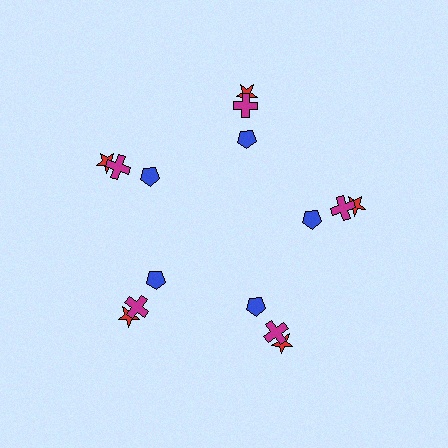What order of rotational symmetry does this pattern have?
This pattern has 5-fold rotational symmetry.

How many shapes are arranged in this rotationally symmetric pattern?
There are 15 shapes, arranged in 5 groups of 3.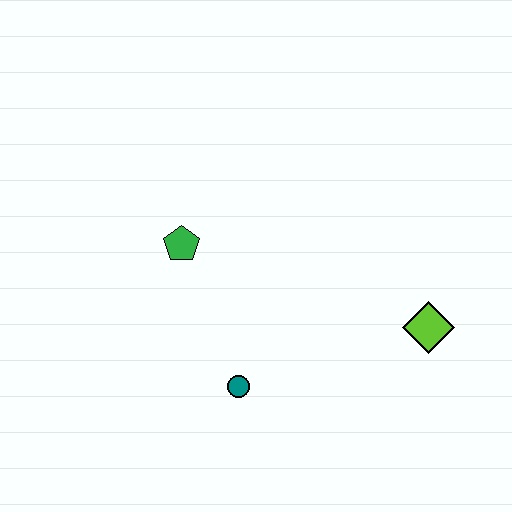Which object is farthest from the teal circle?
The lime diamond is farthest from the teal circle.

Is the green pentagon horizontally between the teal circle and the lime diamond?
No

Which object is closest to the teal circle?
The green pentagon is closest to the teal circle.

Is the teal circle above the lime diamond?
No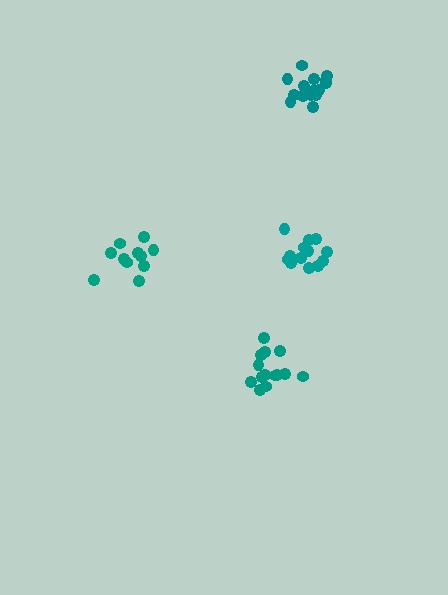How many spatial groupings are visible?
There are 4 spatial groupings.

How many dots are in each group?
Group 1: 14 dots, Group 2: 14 dots, Group 3: 16 dots, Group 4: 11 dots (55 total).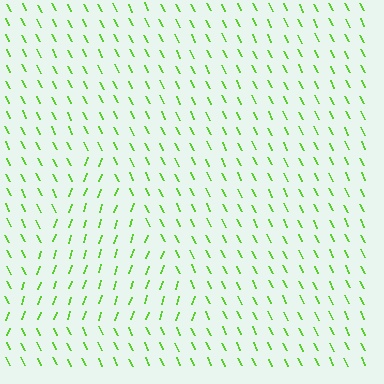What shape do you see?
I see a triangle.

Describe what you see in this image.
The image is filled with small lime line segments. A triangle region in the image has lines oriented differently from the surrounding lines, creating a visible texture boundary.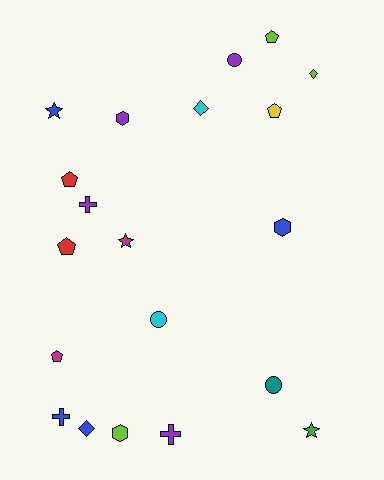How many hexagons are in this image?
There are 3 hexagons.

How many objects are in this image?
There are 20 objects.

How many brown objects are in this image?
There are no brown objects.